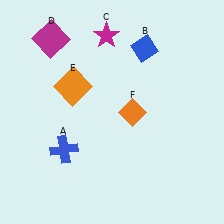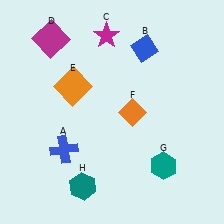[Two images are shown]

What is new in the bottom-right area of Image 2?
A teal hexagon (G) was added in the bottom-right area of Image 2.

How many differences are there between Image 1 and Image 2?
There are 2 differences between the two images.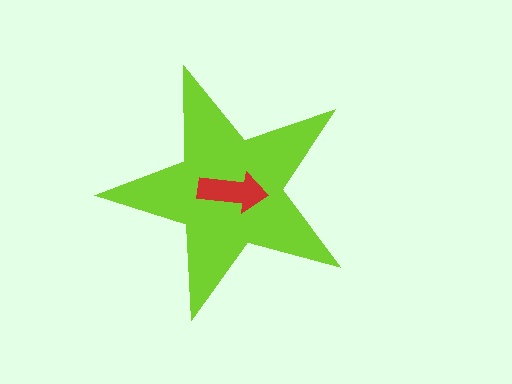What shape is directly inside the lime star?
The red arrow.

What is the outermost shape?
The lime star.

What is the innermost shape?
The red arrow.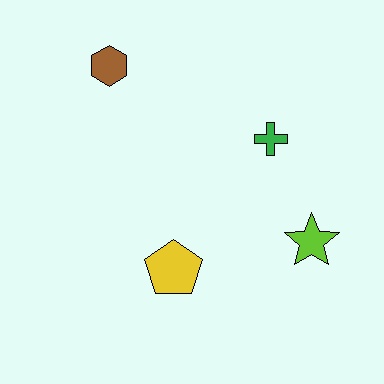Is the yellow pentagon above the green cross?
No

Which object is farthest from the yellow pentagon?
The brown hexagon is farthest from the yellow pentagon.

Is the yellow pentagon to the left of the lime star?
Yes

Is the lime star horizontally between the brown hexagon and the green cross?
No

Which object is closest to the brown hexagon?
The green cross is closest to the brown hexagon.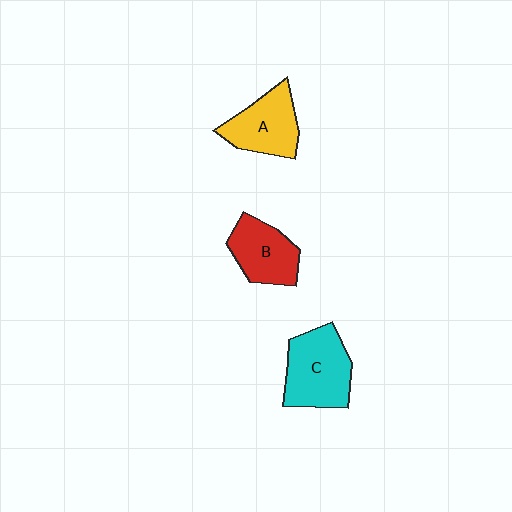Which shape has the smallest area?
Shape B (red).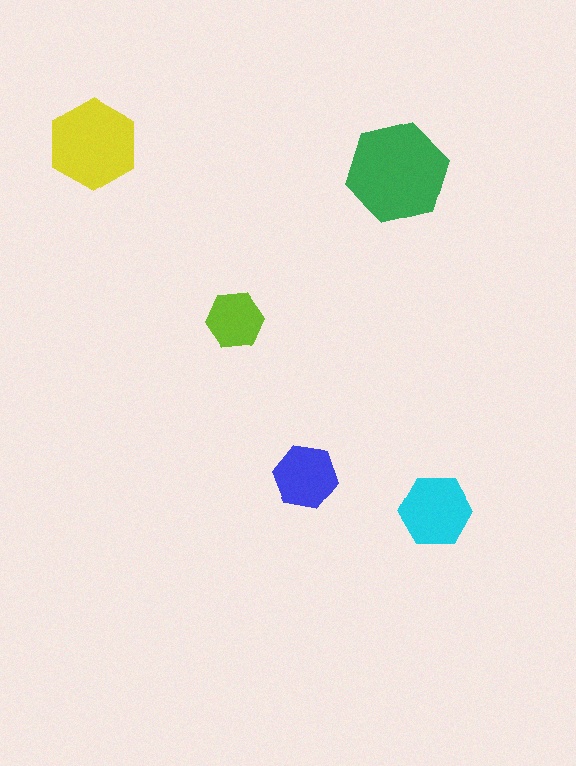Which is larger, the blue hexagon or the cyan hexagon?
The cyan one.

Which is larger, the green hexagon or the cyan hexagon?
The green one.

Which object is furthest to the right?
The cyan hexagon is rightmost.